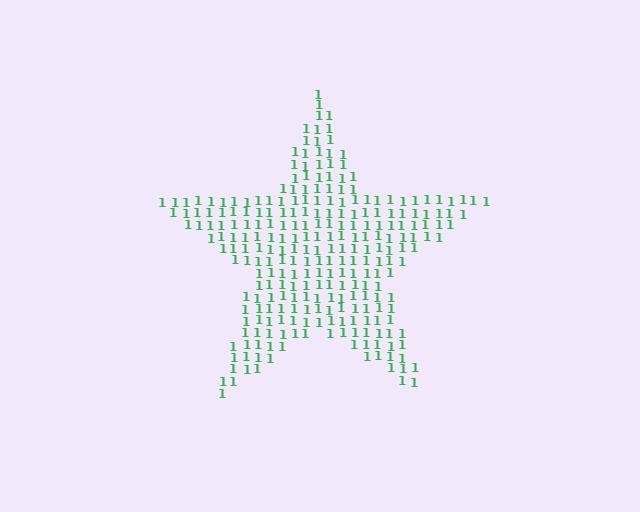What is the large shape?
The large shape is a star.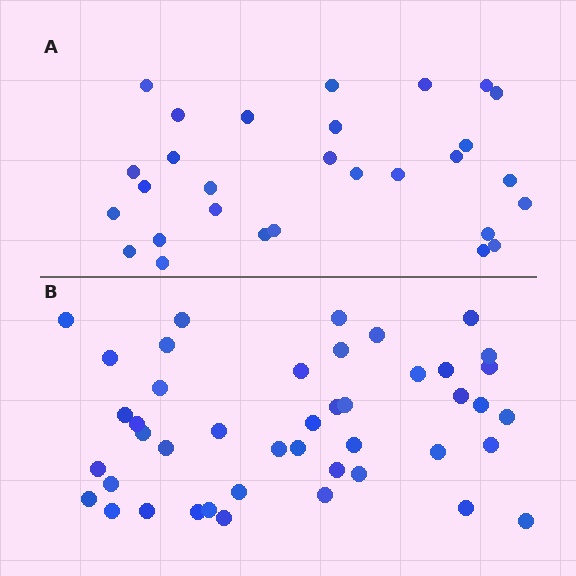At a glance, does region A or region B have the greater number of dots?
Region B (the bottom region) has more dots.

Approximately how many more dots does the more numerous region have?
Region B has approximately 15 more dots than region A.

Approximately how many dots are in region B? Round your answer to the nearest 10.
About 40 dots. (The exact count is 44, which rounds to 40.)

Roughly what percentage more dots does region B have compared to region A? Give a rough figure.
About 50% more.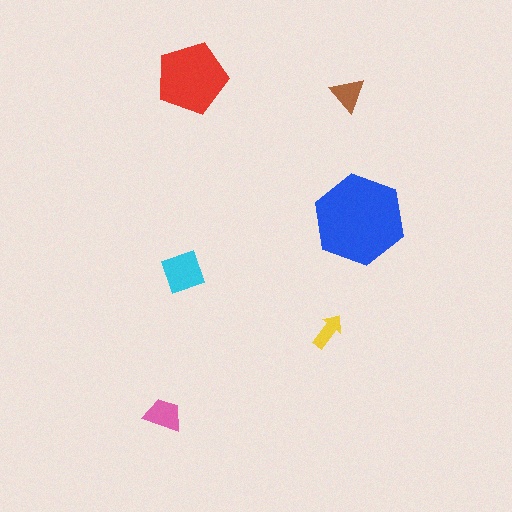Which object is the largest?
The blue hexagon.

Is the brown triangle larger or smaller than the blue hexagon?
Smaller.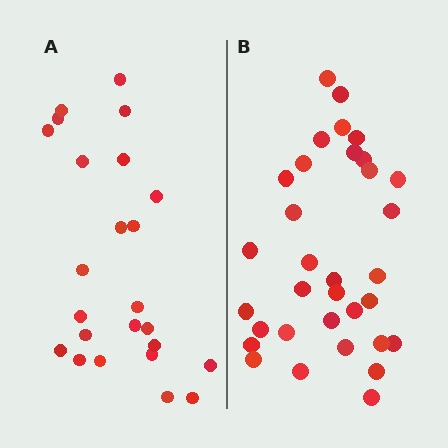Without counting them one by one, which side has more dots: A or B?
Region B (the right region) has more dots.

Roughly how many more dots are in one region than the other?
Region B has roughly 8 or so more dots than region A.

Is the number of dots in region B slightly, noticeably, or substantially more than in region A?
Region B has noticeably more, but not dramatically so. The ratio is roughly 1.4 to 1.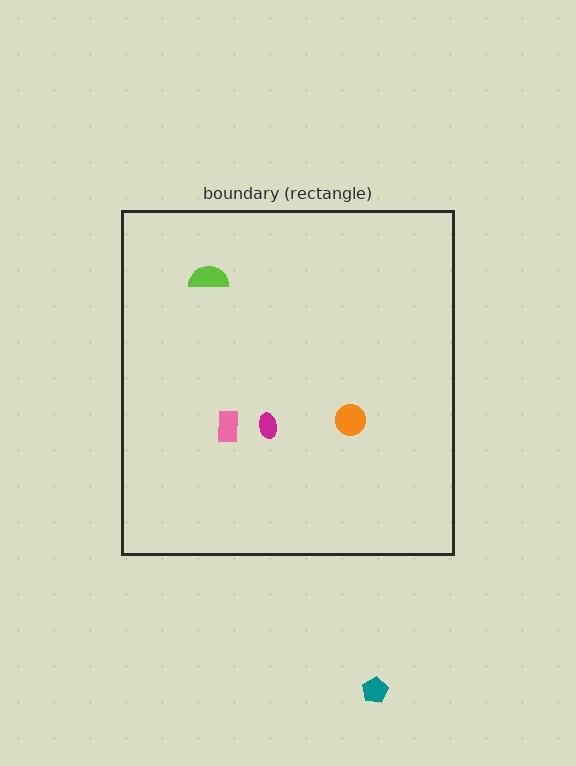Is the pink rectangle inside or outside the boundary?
Inside.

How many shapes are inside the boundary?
4 inside, 1 outside.